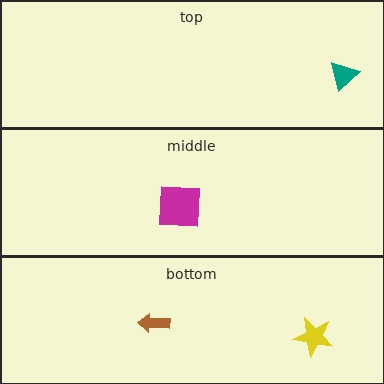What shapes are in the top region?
The teal triangle.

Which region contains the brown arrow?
The bottom region.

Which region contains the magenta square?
The middle region.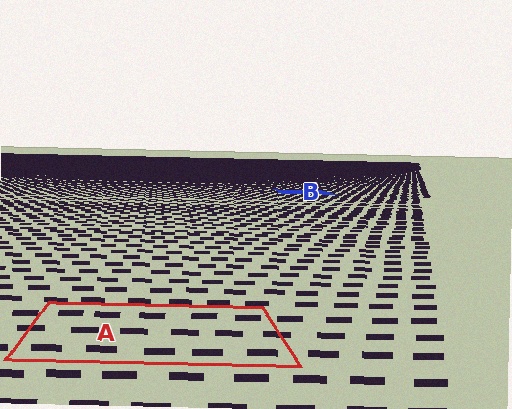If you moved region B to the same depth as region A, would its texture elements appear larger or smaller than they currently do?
They would appear larger. At a closer depth, the same texture elements are projected at a bigger on-screen size.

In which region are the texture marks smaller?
The texture marks are smaller in region B, because it is farther away.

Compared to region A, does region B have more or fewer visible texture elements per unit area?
Region B has more texture elements per unit area — they are packed more densely because it is farther away.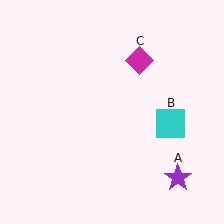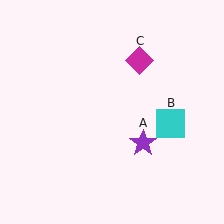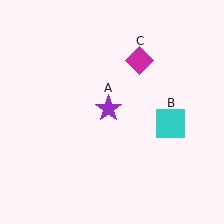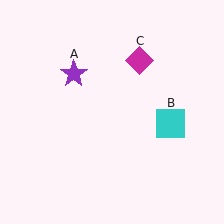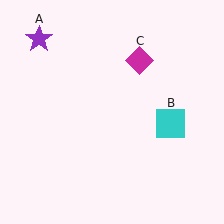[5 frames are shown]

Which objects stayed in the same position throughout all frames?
Cyan square (object B) and magenta diamond (object C) remained stationary.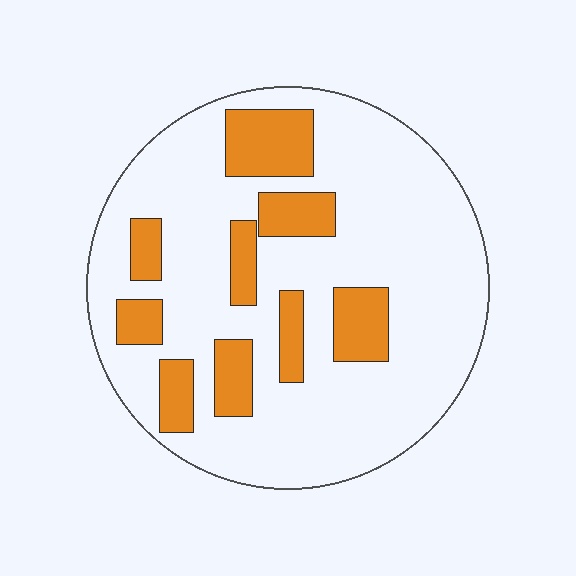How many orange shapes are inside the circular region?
9.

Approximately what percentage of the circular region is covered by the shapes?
Approximately 20%.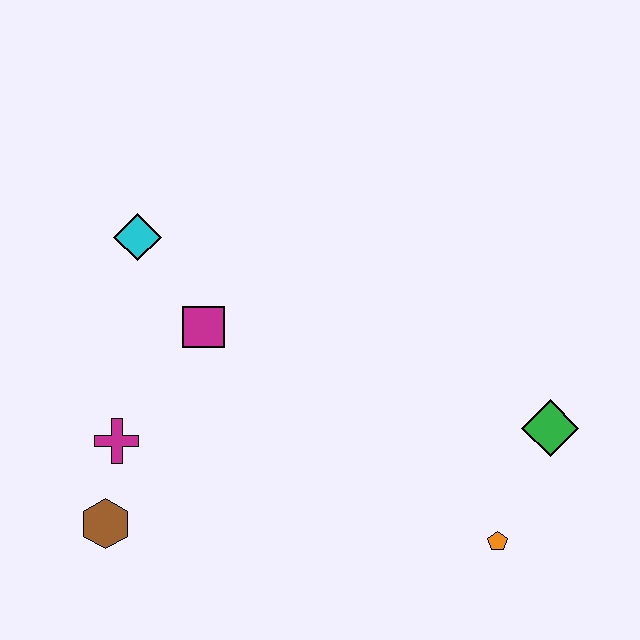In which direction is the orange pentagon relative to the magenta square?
The orange pentagon is to the right of the magenta square.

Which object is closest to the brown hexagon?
The magenta cross is closest to the brown hexagon.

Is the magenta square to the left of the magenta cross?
No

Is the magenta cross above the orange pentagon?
Yes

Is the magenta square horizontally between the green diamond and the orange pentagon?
No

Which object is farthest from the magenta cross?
The green diamond is farthest from the magenta cross.